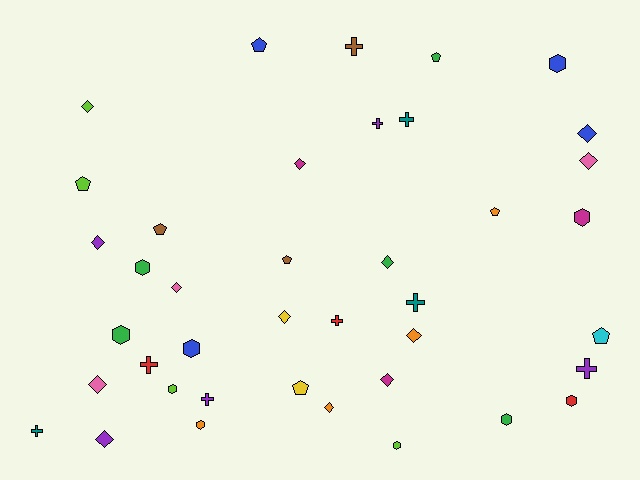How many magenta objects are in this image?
There are 3 magenta objects.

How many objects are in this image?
There are 40 objects.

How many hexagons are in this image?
There are 10 hexagons.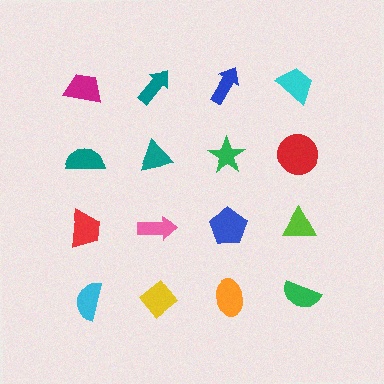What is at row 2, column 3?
A green star.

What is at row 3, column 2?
A pink arrow.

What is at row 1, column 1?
A magenta trapezoid.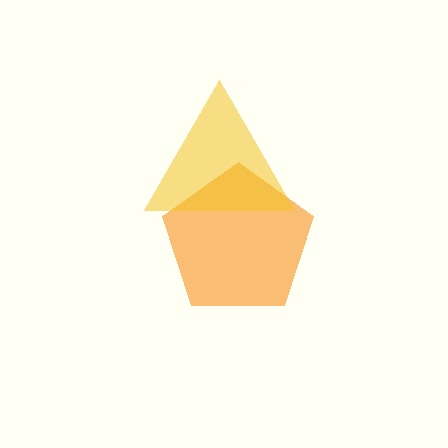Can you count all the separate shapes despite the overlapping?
Yes, there are 2 separate shapes.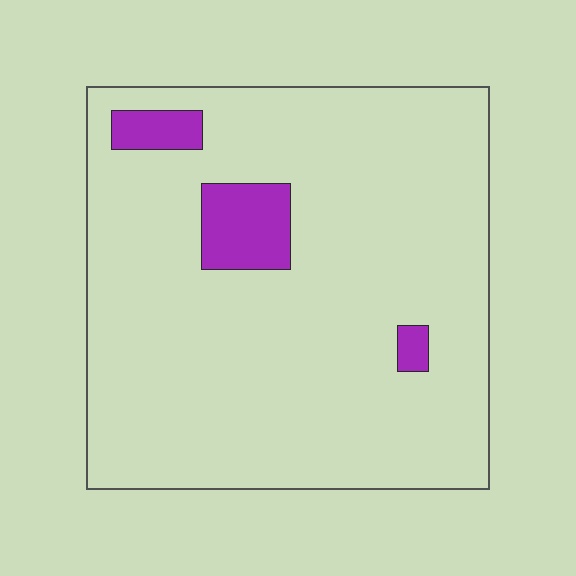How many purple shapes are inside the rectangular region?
3.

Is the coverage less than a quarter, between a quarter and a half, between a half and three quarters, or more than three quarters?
Less than a quarter.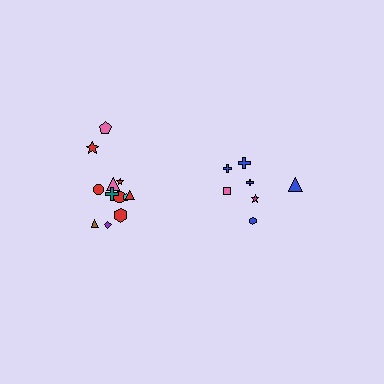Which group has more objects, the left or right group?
The left group.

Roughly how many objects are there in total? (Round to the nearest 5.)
Roughly 20 objects in total.